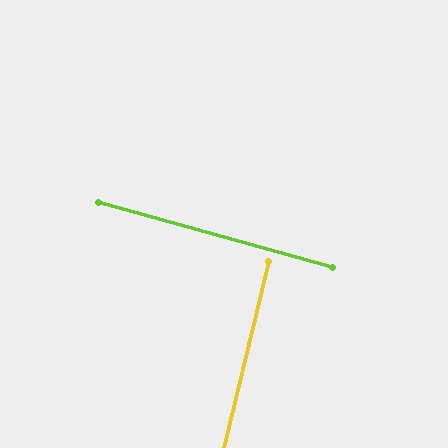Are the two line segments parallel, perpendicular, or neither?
Perpendicular — they meet at approximately 88°.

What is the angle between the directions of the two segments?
Approximately 88 degrees.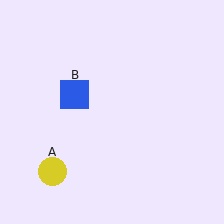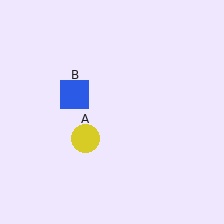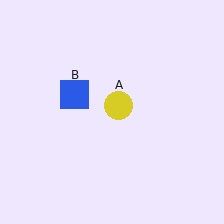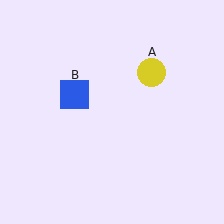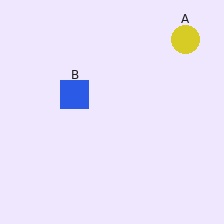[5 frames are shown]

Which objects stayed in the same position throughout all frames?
Blue square (object B) remained stationary.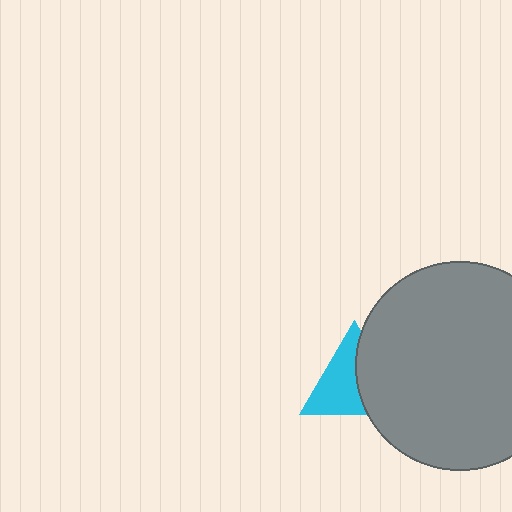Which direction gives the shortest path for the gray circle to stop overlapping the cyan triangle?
Moving right gives the shortest separation.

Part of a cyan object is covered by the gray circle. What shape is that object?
It is a triangle.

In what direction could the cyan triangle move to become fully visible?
The cyan triangle could move left. That would shift it out from behind the gray circle entirely.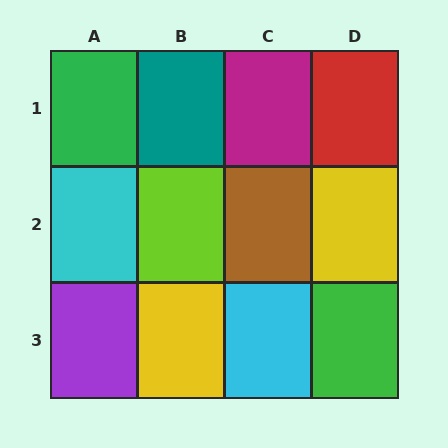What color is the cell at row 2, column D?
Yellow.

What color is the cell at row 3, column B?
Yellow.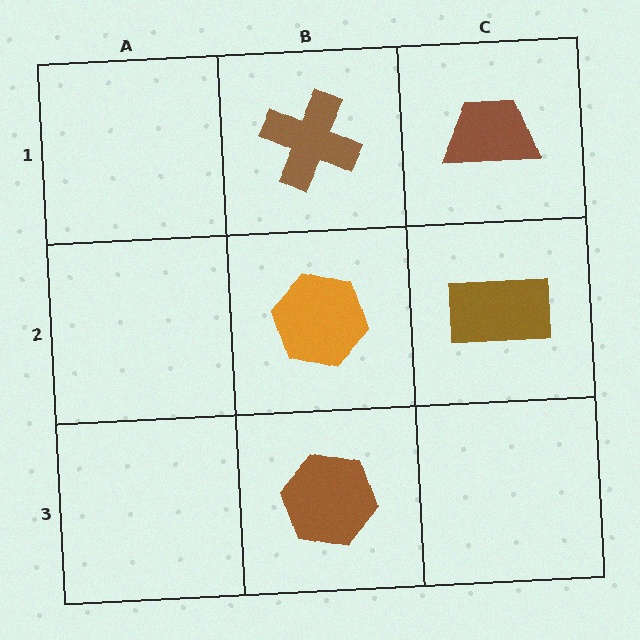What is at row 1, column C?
A brown trapezoid.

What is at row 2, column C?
A brown rectangle.